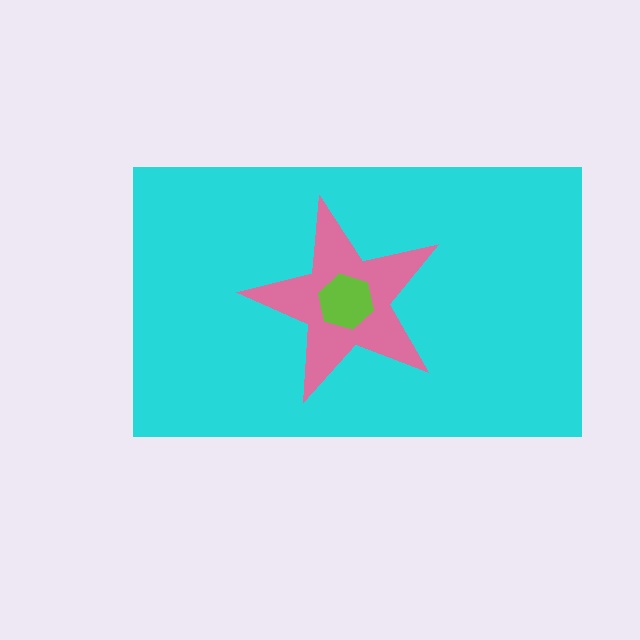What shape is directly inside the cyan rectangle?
The pink star.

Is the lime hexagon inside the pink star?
Yes.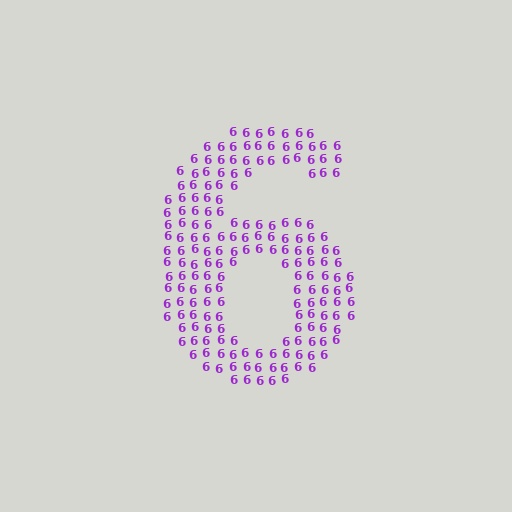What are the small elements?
The small elements are digit 6's.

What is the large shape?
The large shape is the digit 6.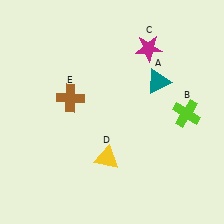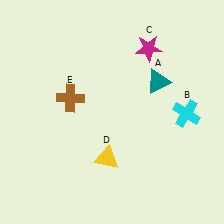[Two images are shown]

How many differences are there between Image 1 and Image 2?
There is 1 difference between the two images.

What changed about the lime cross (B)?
In Image 1, B is lime. In Image 2, it changed to cyan.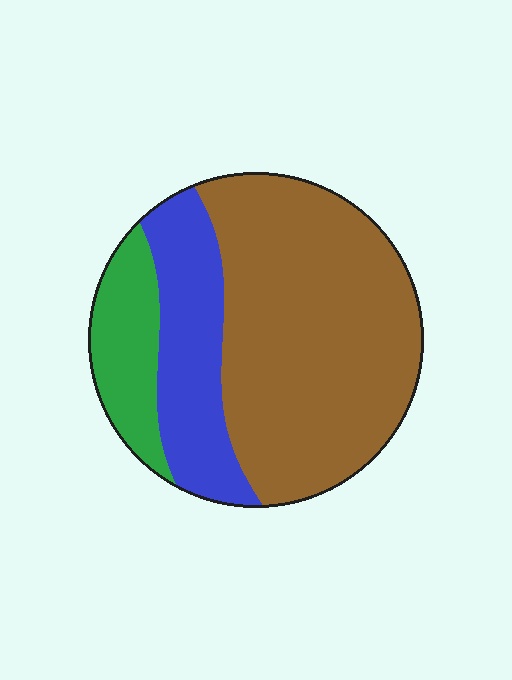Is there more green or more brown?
Brown.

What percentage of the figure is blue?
Blue covers 23% of the figure.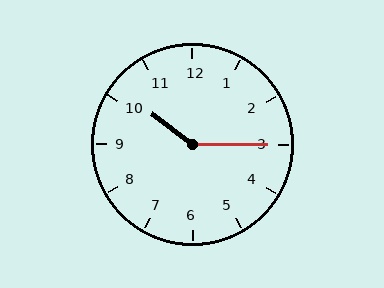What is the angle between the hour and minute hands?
Approximately 142 degrees.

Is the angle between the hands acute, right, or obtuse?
It is obtuse.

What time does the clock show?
10:15.